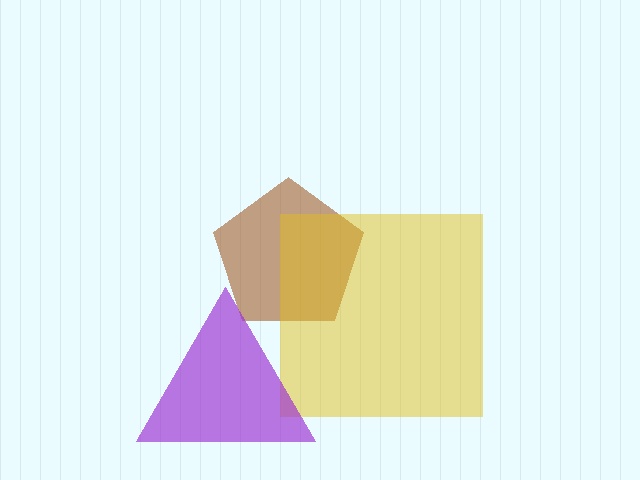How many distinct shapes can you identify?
There are 3 distinct shapes: a brown pentagon, a yellow square, a purple triangle.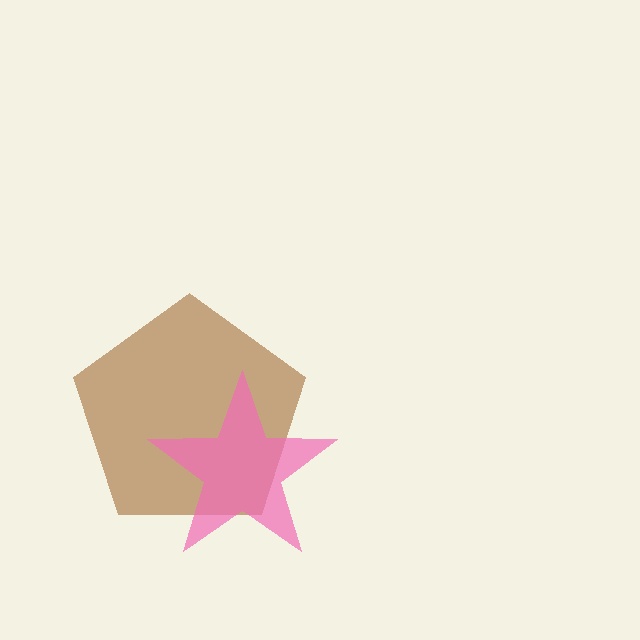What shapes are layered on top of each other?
The layered shapes are: a brown pentagon, a pink star.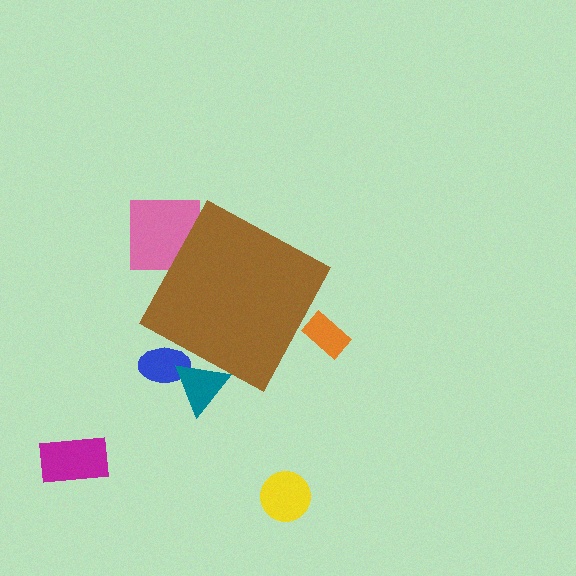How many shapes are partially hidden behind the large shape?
4 shapes are partially hidden.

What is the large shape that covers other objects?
A brown diamond.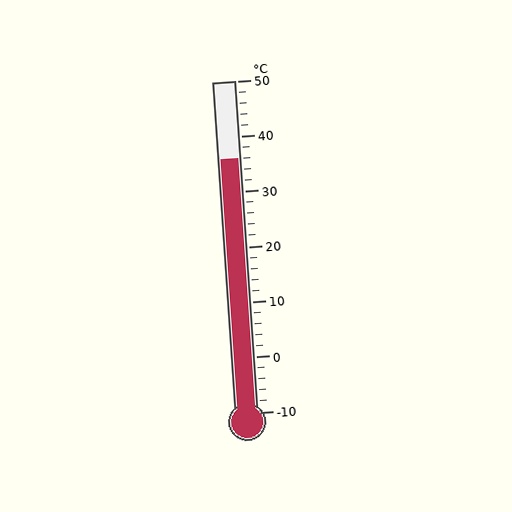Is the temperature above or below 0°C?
The temperature is above 0°C.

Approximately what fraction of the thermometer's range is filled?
The thermometer is filled to approximately 75% of its range.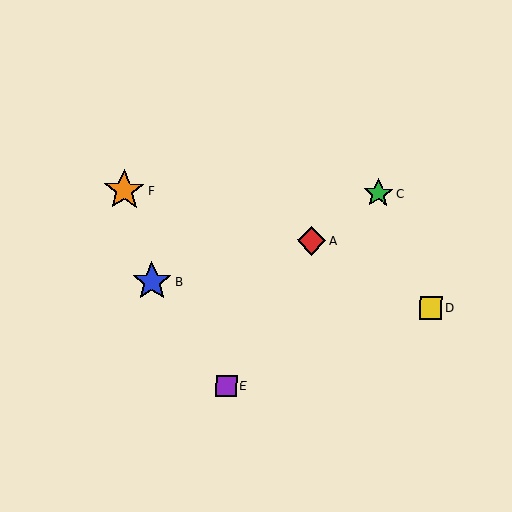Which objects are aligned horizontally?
Objects C, F are aligned horizontally.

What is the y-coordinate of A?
Object A is at y≈240.